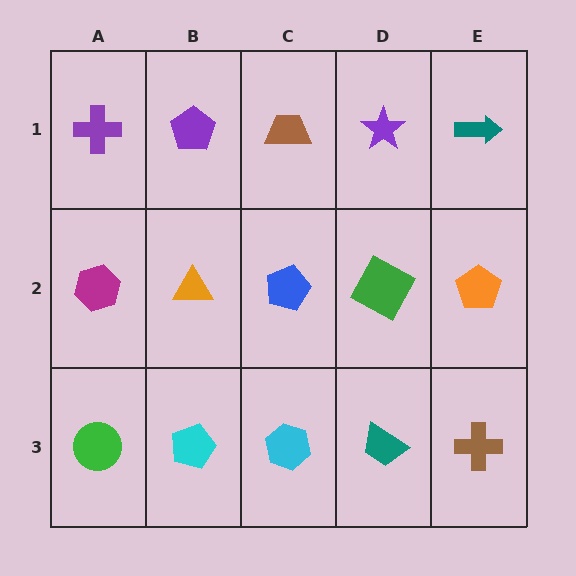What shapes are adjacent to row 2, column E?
A teal arrow (row 1, column E), a brown cross (row 3, column E), a green square (row 2, column D).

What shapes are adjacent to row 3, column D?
A green square (row 2, column D), a cyan hexagon (row 3, column C), a brown cross (row 3, column E).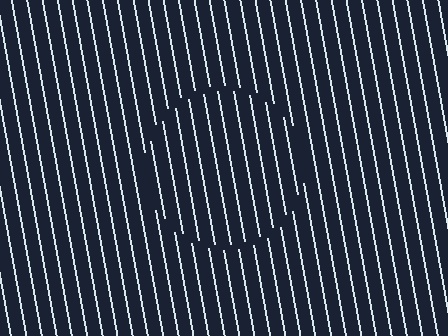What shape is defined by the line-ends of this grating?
An illusory circle. The interior of the shape contains the same grating, shifted by half a period — the contour is defined by the phase discontinuity where line-ends from the inner and outer gratings abut.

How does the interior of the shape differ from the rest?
The interior of the shape contains the same grating, shifted by half a period — the contour is defined by the phase discontinuity where line-ends from the inner and outer gratings abut.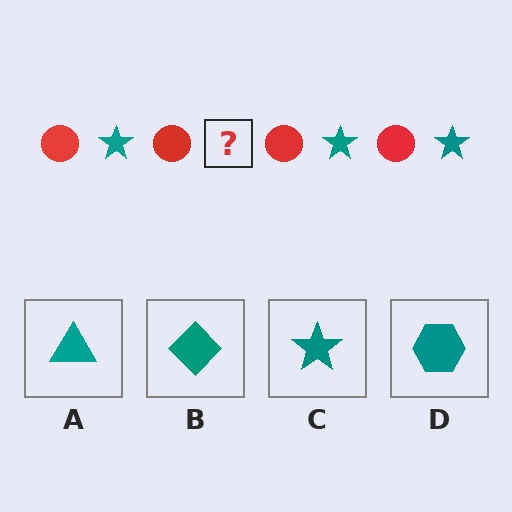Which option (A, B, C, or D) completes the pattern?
C.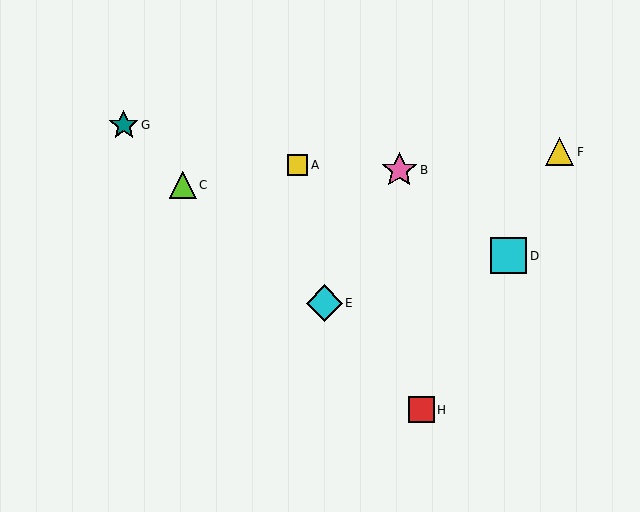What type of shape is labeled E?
Shape E is a cyan diamond.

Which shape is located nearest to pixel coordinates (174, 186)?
The lime triangle (labeled C) at (183, 185) is nearest to that location.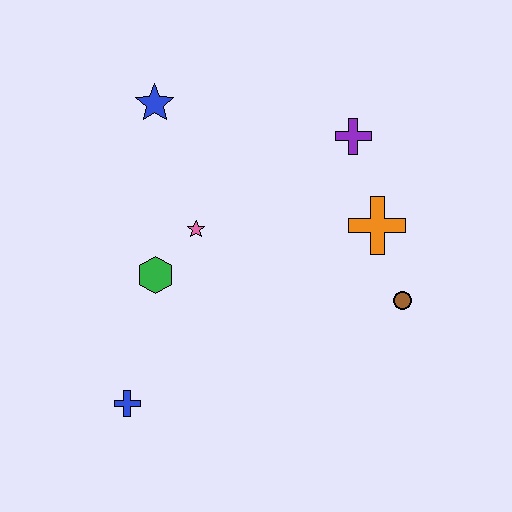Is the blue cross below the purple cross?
Yes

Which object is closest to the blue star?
The pink star is closest to the blue star.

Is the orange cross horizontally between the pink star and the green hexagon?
No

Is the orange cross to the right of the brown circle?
No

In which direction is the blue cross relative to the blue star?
The blue cross is below the blue star.